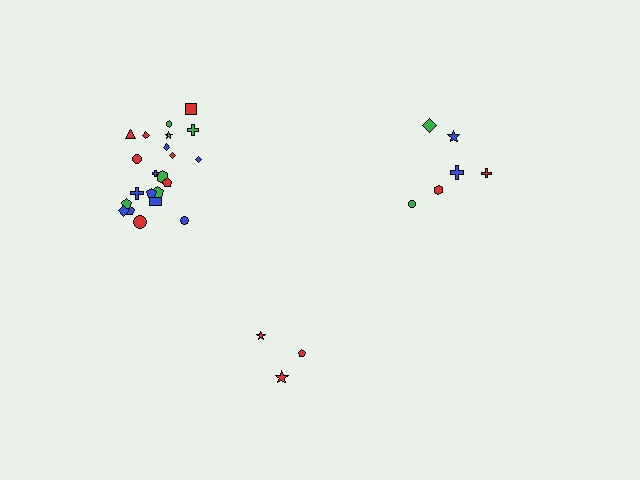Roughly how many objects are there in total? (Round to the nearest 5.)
Roughly 30 objects in total.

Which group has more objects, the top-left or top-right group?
The top-left group.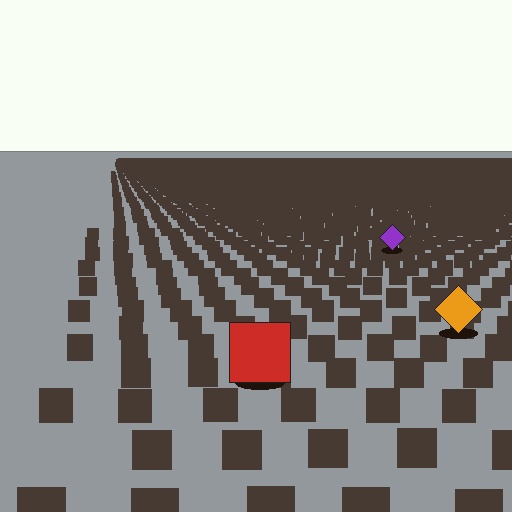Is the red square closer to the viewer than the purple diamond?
Yes. The red square is closer — you can tell from the texture gradient: the ground texture is coarser near it.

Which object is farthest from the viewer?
The purple diamond is farthest from the viewer. It appears smaller and the ground texture around it is denser.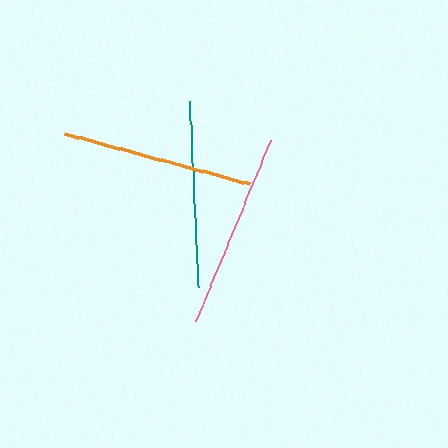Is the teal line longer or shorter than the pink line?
The pink line is longer than the teal line.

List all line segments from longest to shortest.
From longest to shortest: pink, orange, teal.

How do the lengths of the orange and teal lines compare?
The orange and teal lines are approximately the same length.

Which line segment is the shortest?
The teal line is the shortest at approximately 185 pixels.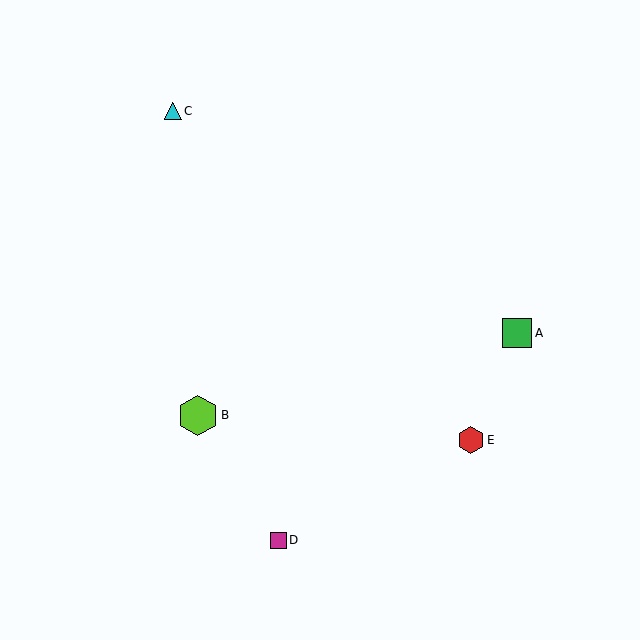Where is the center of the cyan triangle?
The center of the cyan triangle is at (173, 111).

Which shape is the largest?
The lime hexagon (labeled B) is the largest.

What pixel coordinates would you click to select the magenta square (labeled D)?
Click at (278, 540) to select the magenta square D.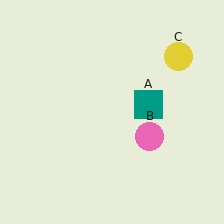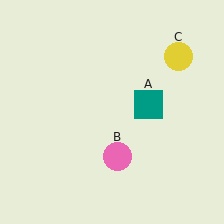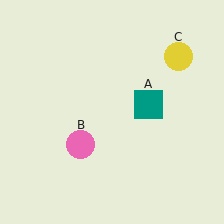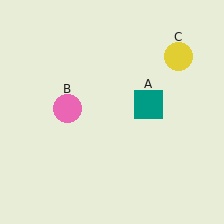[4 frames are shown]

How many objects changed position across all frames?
1 object changed position: pink circle (object B).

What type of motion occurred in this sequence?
The pink circle (object B) rotated clockwise around the center of the scene.